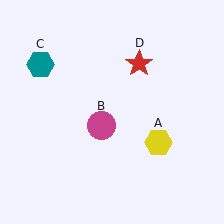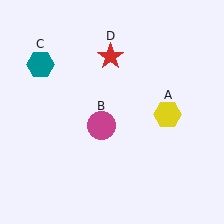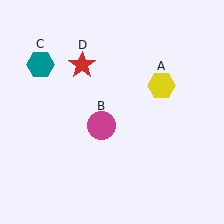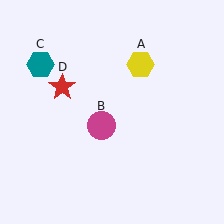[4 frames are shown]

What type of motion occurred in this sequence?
The yellow hexagon (object A), red star (object D) rotated counterclockwise around the center of the scene.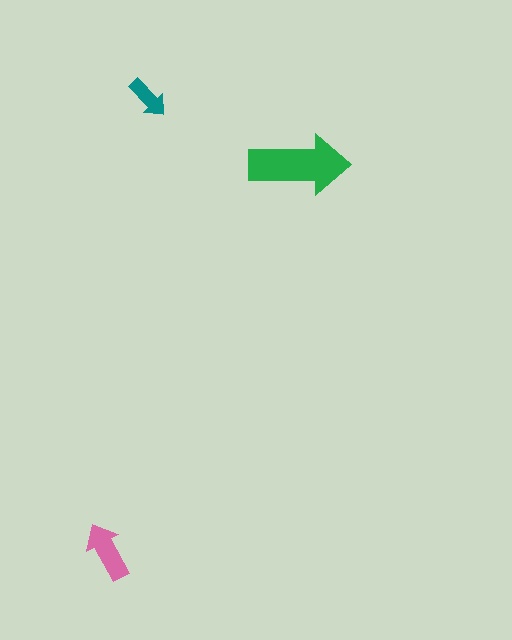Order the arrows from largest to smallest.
the green one, the pink one, the teal one.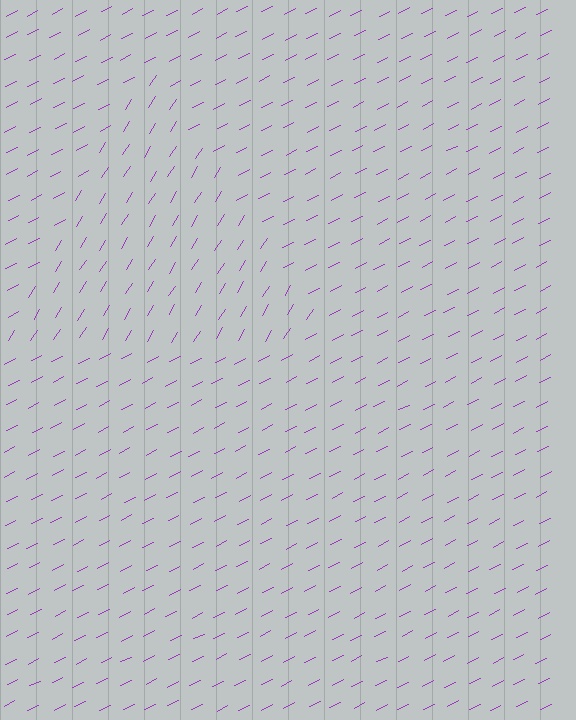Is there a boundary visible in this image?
Yes, there is a texture boundary formed by a change in line orientation.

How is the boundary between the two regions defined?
The boundary is defined purely by a change in line orientation (approximately 32 degrees difference). All lines are the same color and thickness.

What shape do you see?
I see a triangle.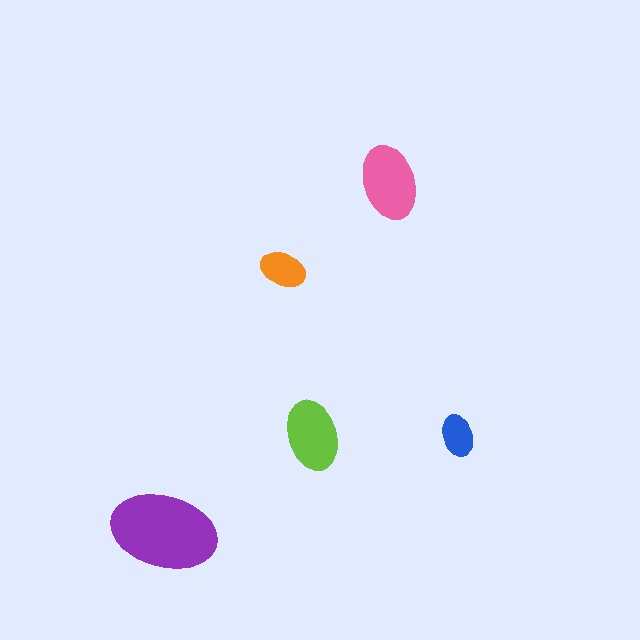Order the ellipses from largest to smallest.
the purple one, the pink one, the lime one, the orange one, the blue one.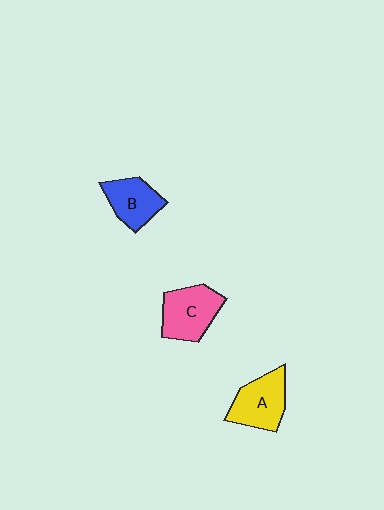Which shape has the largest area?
Shape C (pink).